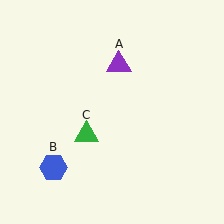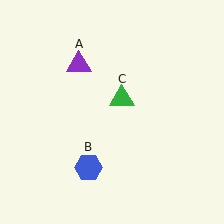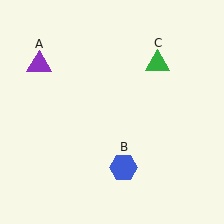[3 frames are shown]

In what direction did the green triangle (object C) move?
The green triangle (object C) moved up and to the right.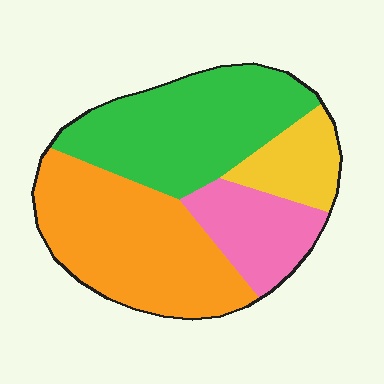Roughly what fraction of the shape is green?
Green takes up about one third (1/3) of the shape.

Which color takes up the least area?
Yellow, at roughly 10%.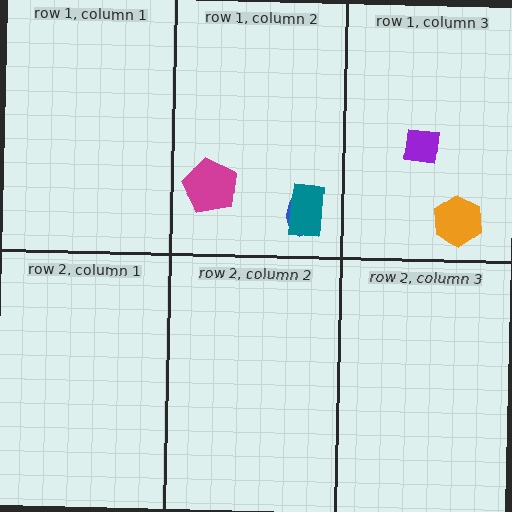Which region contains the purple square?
The row 1, column 3 region.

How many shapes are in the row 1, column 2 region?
3.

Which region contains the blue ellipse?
The row 1, column 2 region.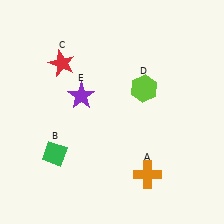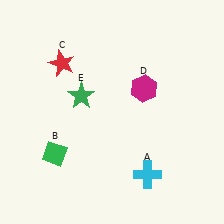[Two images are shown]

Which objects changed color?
A changed from orange to cyan. D changed from lime to magenta. E changed from purple to green.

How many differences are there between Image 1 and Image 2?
There are 3 differences between the two images.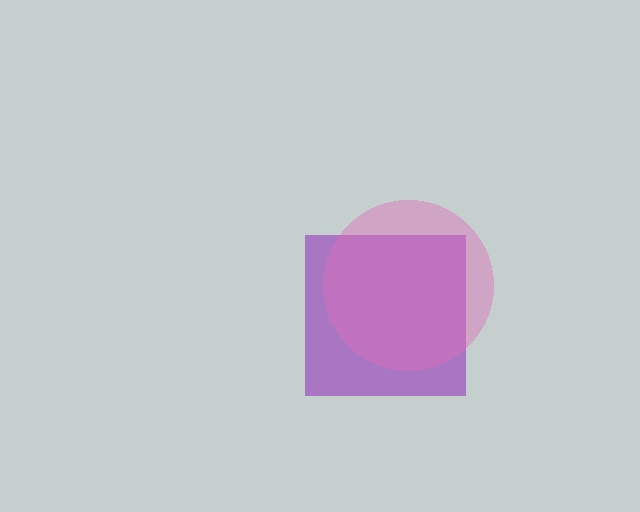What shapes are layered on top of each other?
The layered shapes are: a purple square, a pink circle.